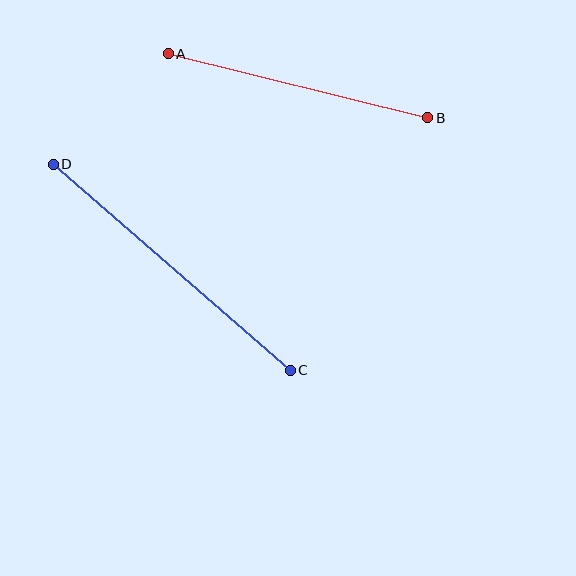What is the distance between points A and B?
The distance is approximately 268 pixels.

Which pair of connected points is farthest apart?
Points C and D are farthest apart.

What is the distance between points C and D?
The distance is approximately 314 pixels.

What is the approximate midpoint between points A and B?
The midpoint is at approximately (298, 86) pixels.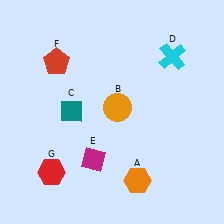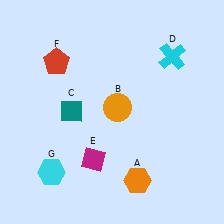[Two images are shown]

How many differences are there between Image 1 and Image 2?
There is 1 difference between the two images.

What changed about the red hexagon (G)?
In Image 1, G is red. In Image 2, it changed to cyan.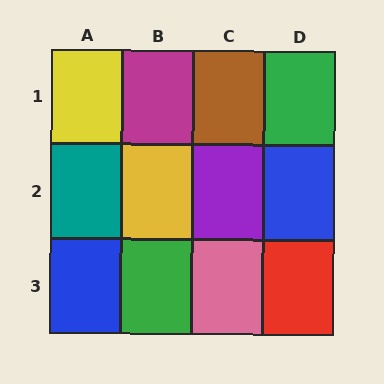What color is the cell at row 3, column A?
Blue.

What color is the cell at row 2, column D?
Blue.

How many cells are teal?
1 cell is teal.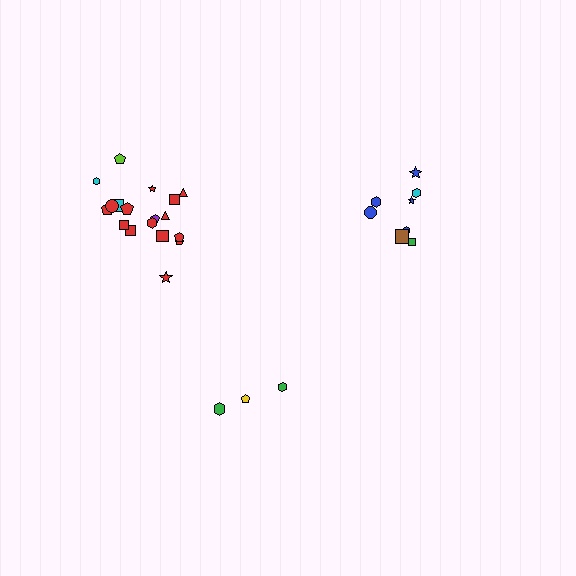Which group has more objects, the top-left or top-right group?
The top-left group.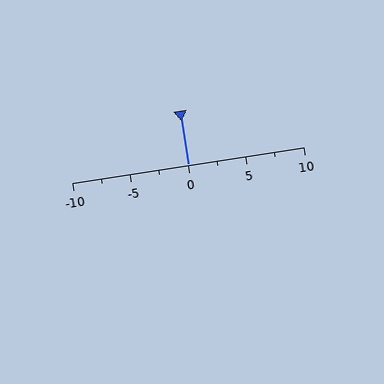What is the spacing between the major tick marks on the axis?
The major ticks are spaced 5 apart.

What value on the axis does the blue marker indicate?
The marker indicates approximately 0.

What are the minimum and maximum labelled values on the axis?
The axis runs from -10 to 10.